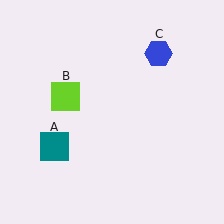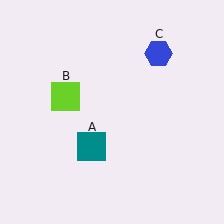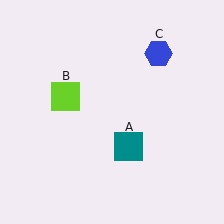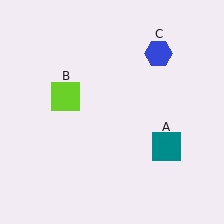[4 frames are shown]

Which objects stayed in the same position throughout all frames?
Lime square (object B) and blue hexagon (object C) remained stationary.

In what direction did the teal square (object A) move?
The teal square (object A) moved right.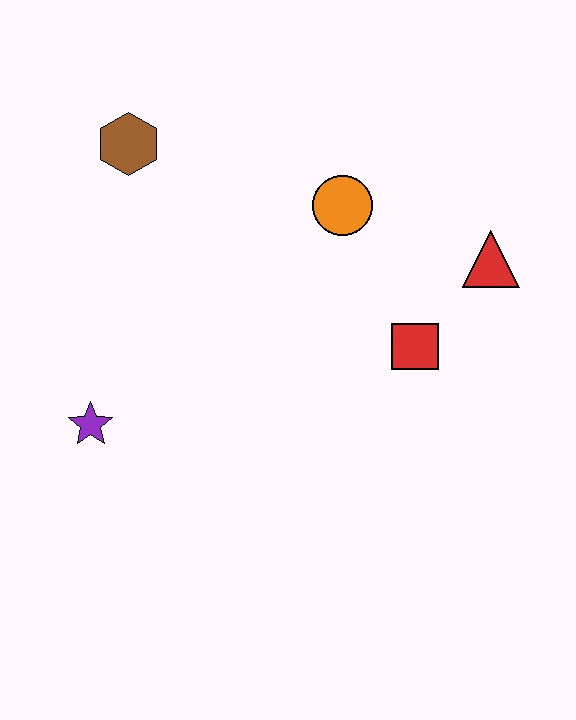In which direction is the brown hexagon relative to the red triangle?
The brown hexagon is to the left of the red triangle.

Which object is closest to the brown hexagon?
The orange circle is closest to the brown hexagon.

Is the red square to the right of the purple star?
Yes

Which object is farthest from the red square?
The brown hexagon is farthest from the red square.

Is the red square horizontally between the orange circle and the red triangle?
Yes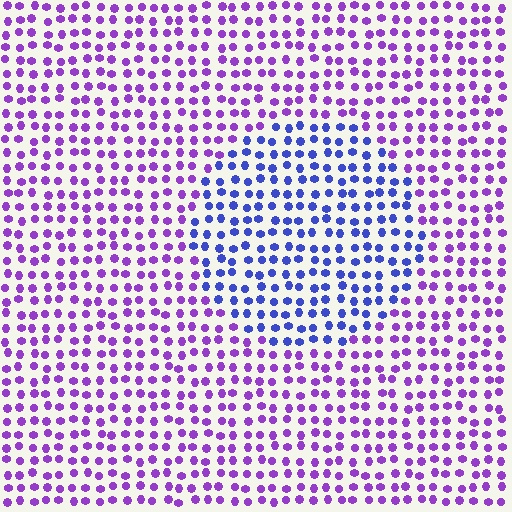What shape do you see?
I see a circle.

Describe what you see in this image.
The image is filled with small purple elements in a uniform arrangement. A circle-shaped region is visible where the elements are tinted to a slightly different hue, forming a subtle color boundary.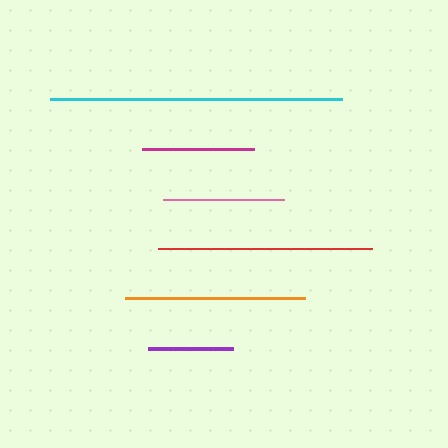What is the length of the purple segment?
The purple segment is approximately 85 pixels long.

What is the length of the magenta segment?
The magenta segment is approximately 112 pixels long.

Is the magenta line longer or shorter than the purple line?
The magenta line is longer than the purple line.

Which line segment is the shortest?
The purple line is the shortest at approximately 85 pixels.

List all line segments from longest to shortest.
From longest to shortest: cyan, red, orange, pink, magenta, purple.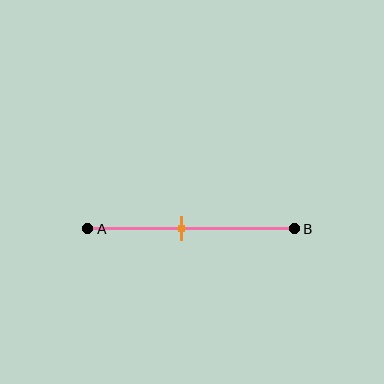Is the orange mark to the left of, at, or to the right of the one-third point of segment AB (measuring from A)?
The orange mark is to the right of the one-third point of segment AB.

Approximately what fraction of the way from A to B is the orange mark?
The orange mark is approximately 45% of the way from A to B.